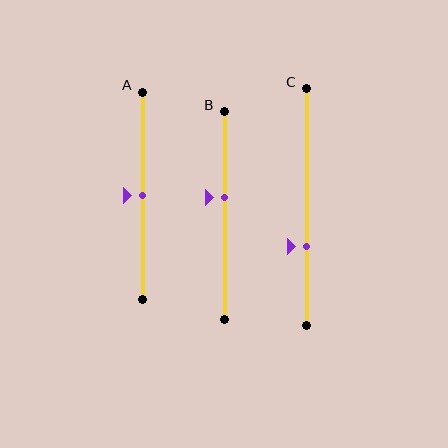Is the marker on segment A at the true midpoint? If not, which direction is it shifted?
Yes, the marker on segment A is at the true midpoint.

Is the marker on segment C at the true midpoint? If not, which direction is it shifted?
No, the marker on segment C is shifted downward by about 17% of the segment length.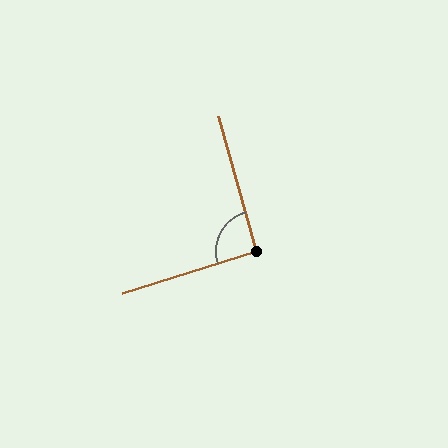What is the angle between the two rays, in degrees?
Approximately 91 degrees.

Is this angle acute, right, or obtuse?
It is approximately a right angle.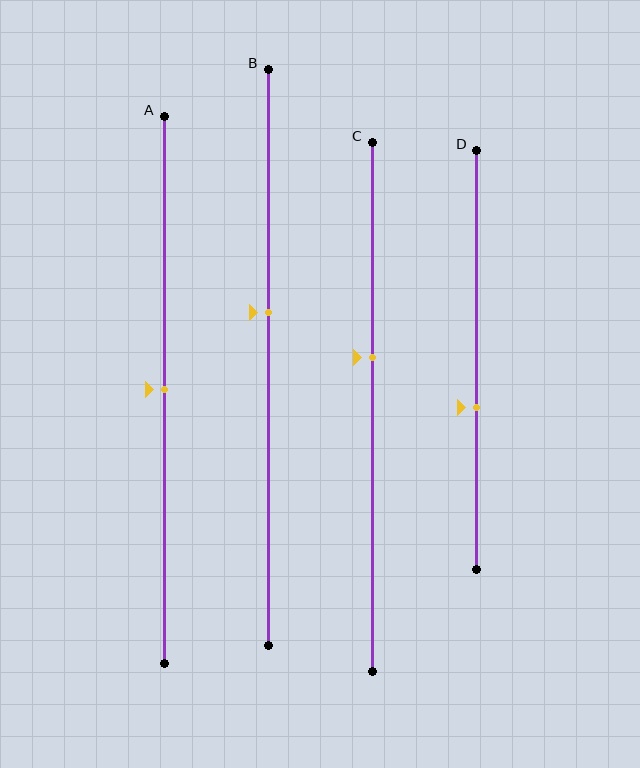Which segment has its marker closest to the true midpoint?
Segment A has its marker closest to the true midpoint.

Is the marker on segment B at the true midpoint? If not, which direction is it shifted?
No, the marker on segment B is shifted upward by about 8% of the segment length.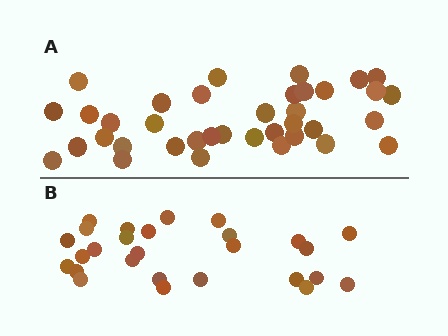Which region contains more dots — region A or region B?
Region A (the top region) has more dots.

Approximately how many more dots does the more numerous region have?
Region A has roughly 10 or so more dots than region B.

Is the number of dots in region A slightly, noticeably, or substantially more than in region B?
Region A has noticeably more, but not dramatically so. The ratio is roughly 1.4 to 1.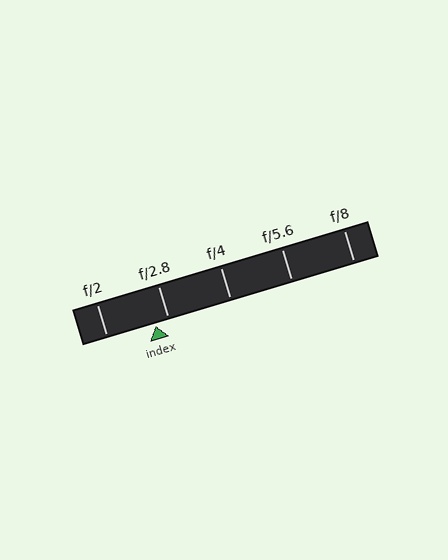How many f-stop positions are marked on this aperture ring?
There are 5 f-stop positions marked.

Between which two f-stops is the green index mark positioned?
The index mark is between f/2 and f/2.8.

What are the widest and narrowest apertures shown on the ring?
The widest aperture shown is f/2 and the narrowest is f/8.